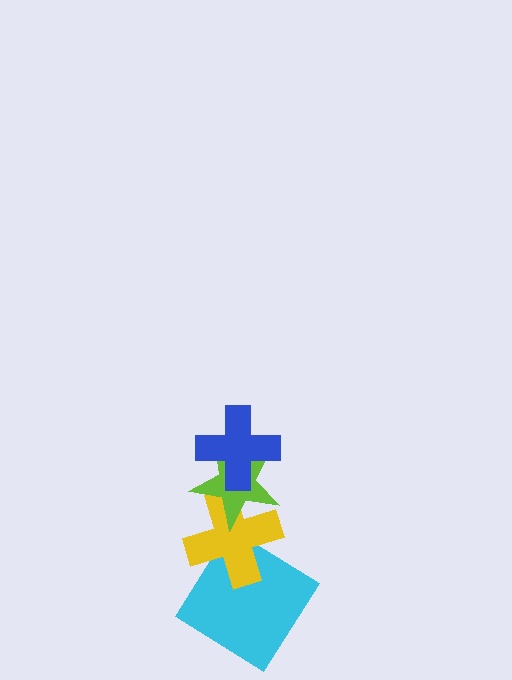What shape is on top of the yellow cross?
The lime star is on top of the yellow cross.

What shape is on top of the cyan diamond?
The yellow cross is on top of the cyan diamond.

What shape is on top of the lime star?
The blue cross is on top of the lime star.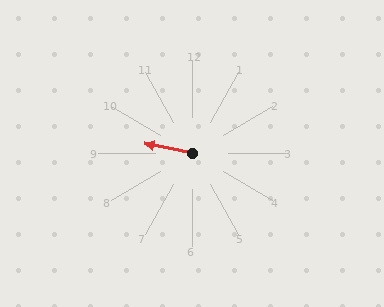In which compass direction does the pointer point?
West.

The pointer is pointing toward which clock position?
Roughly 9 o'clock.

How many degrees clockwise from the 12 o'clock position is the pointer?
Approximately 281 degrees.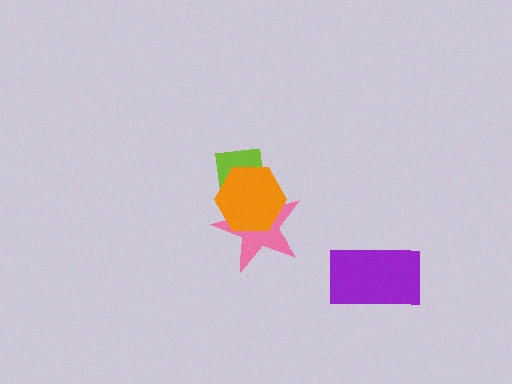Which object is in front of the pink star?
The orange hexagon is in front of the pink star.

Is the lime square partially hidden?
Yes, it is partially covered by another shape.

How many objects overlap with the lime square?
2 objects overlap with the lime square.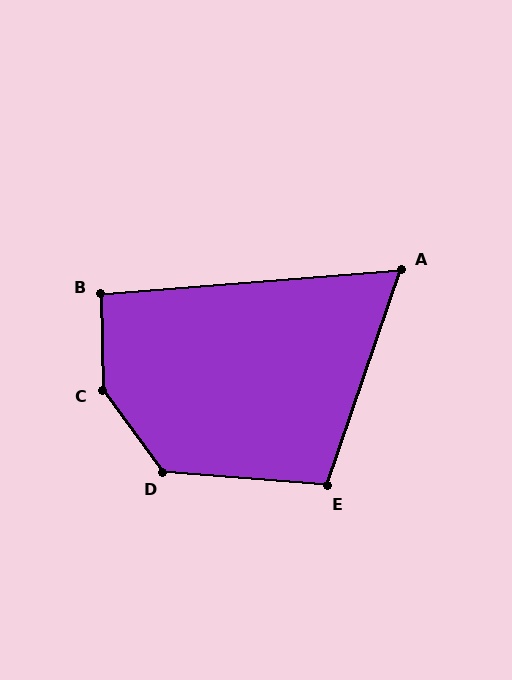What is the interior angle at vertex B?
Approximately 94 degrees (approximately right).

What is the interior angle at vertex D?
Approximately 131 degrees (obtuse).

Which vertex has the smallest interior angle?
A, at approximately 66 degrees.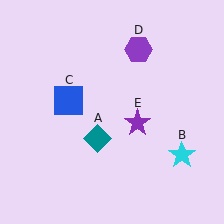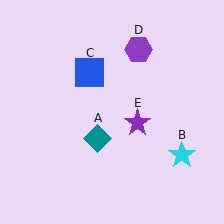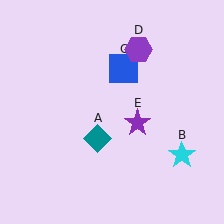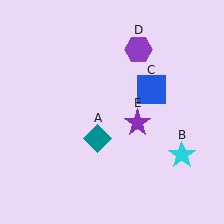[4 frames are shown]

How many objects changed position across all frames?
1 object changed position: blue square (object C).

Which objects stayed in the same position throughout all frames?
Teal diamond (object A) and cyan star (object B) and purple hexagon (object D) and purple star (object E) remained stationary.